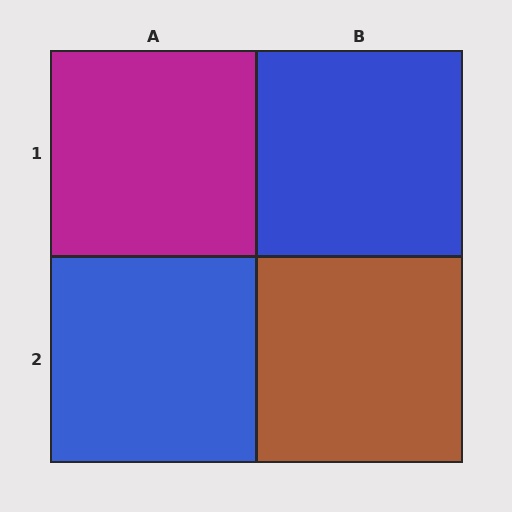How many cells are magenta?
1 cell is magenta.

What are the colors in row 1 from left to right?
Magenta, blue.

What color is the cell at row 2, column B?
Brown.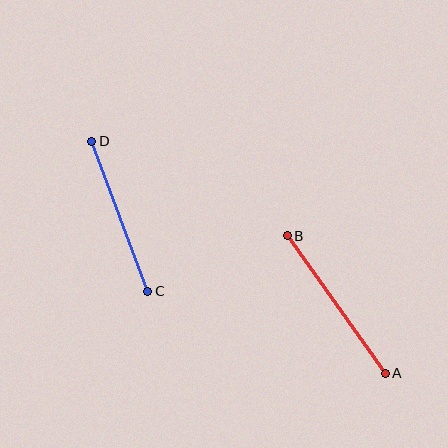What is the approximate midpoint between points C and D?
The midpoint is at approximately (120, 216) pixels.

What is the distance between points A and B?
The distance is approximately 169 pixels.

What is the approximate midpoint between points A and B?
The midpoint is at approximately (336, 305) pixels.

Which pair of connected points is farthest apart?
Points A and B are farthest apart.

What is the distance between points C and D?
The distance is approximately 160 pixels.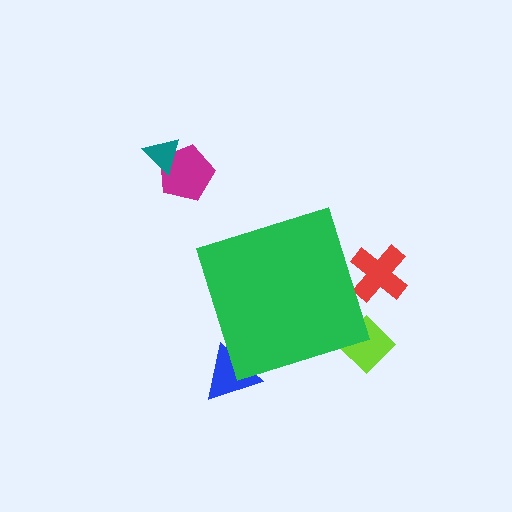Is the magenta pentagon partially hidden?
No, the magenta pentagon is fully visible.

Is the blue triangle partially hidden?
Yes, the blue triangle is partially hidden behind the green diamond.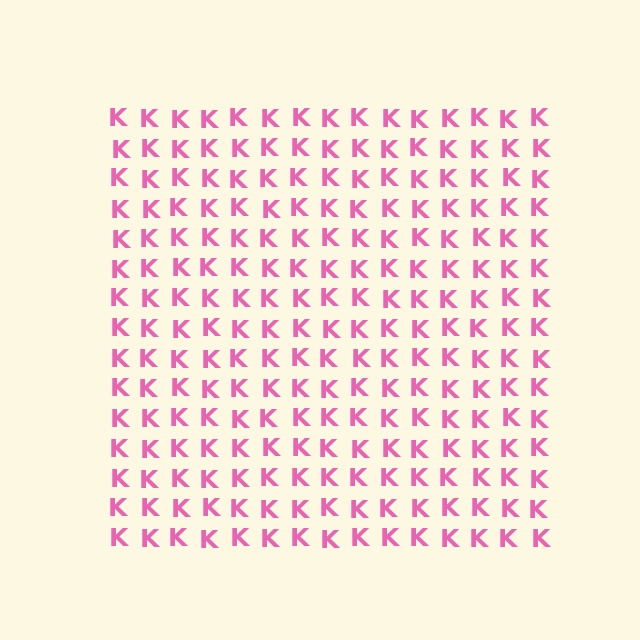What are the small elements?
The small elements are letter K's.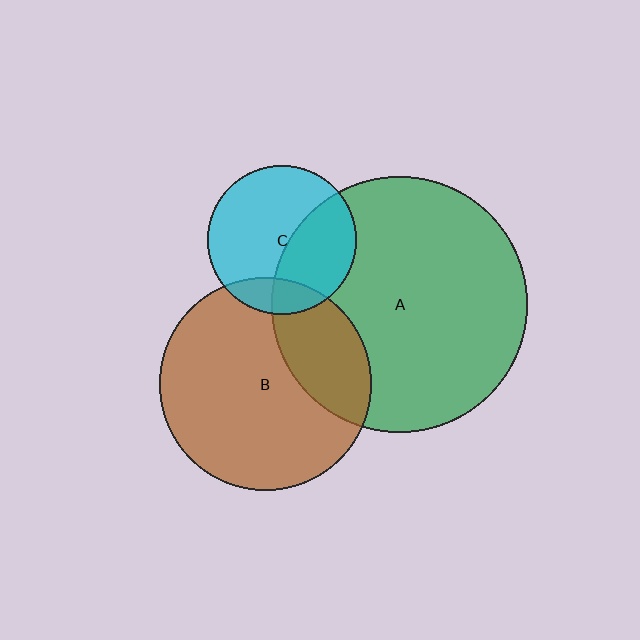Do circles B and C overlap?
Yes.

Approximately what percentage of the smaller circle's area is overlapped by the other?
Approximately 15%.